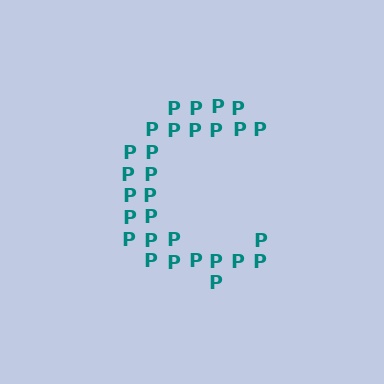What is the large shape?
The large shape is the letter C.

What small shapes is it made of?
It is made of small letter P's.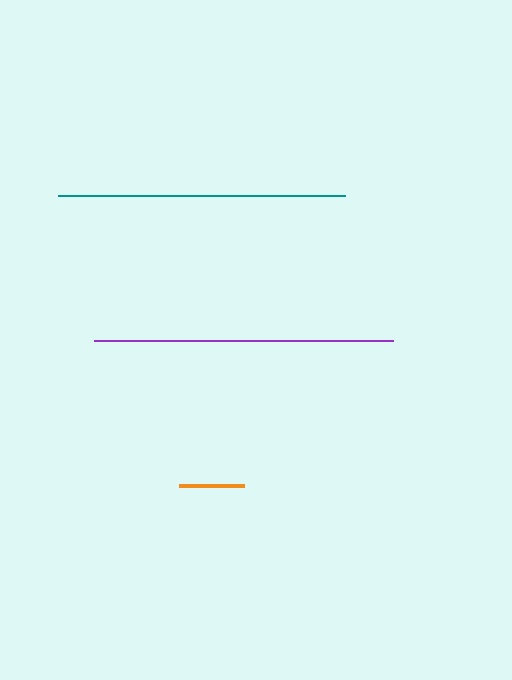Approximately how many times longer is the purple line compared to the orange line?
The purple line is approximately 4.6 times the length of the orange line.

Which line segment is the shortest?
The orange line is the shortest at approximately 65 pixels.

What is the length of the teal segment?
The teal segment is approximately 287 pixels long.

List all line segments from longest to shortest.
From longest to shortest: purple, teal, orange.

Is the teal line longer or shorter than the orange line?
The teal line is longer than the orange line.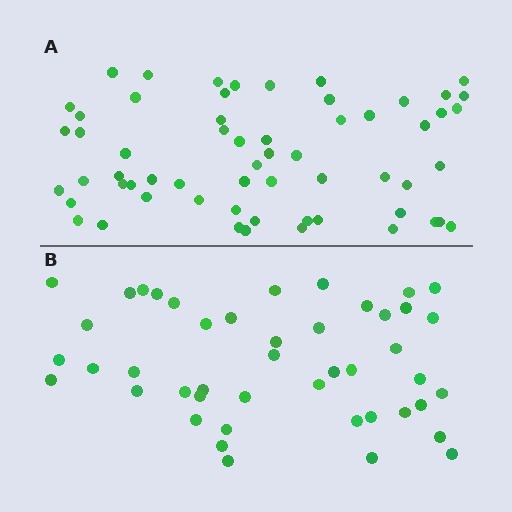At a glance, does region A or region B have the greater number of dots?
Region A (the top region) has more dots.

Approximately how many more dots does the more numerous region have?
Region A has approximately 15 more dots than region B.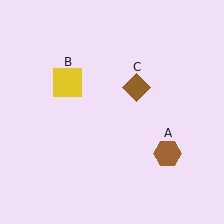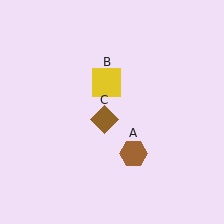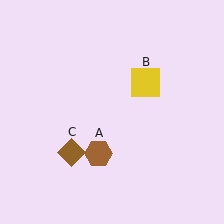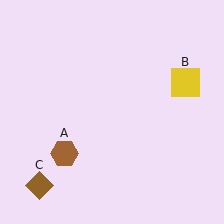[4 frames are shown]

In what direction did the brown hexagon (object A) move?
The brown hexagon (object A) moved left.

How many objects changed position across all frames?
3 objects changed position: brown hexagon (object A), yellow square (object B), brown diamond (object C).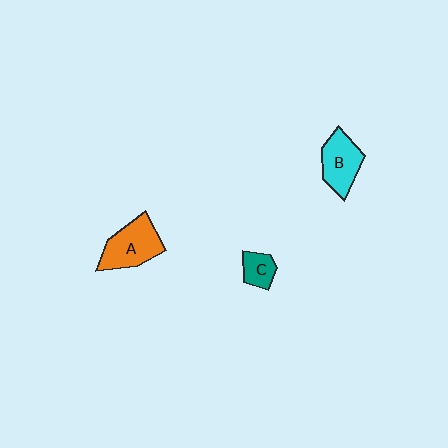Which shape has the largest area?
Shape A (orange).